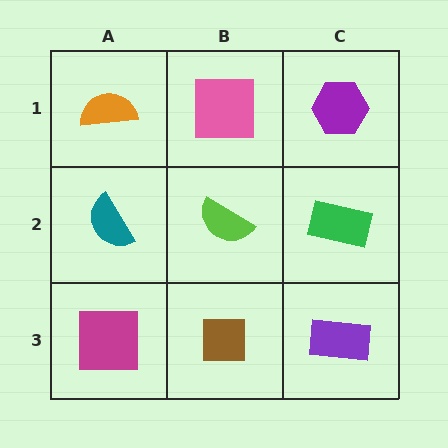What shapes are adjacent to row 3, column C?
A green rectangle (row 2, column C), a brown square (row 3, column B).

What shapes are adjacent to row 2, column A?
An orange semicircle (row 1, column A), a magenta square (row 3, column A), a lime semicircle (row 2, column B).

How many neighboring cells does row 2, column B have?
4.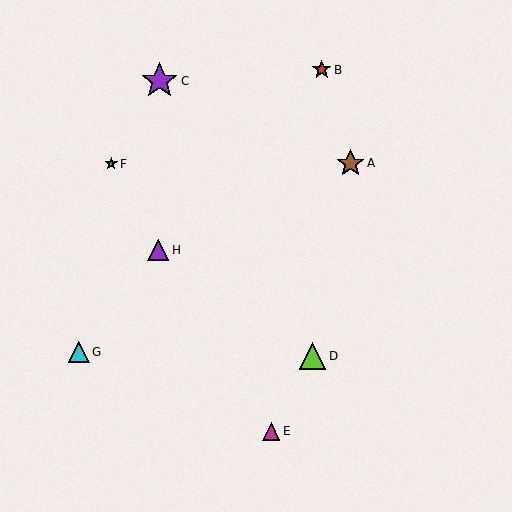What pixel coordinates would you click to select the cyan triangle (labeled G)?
Click at (79, 352) to select the cyan triangle G.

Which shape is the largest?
The purple star (labeled C) is the largest.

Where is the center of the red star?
The center of the red star is at (322, 70).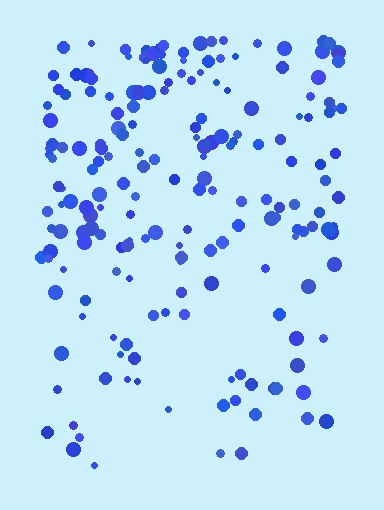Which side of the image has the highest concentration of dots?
The top.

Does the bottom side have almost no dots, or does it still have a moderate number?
Still a moderate number, just noticeably fewer than the top.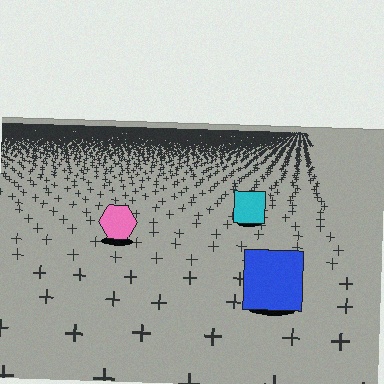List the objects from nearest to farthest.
From nearest to farthest: the blue square, the pink hexagon, the cyan square.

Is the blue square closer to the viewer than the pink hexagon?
Yes. The blue square is closer — you can tell from the texture gradient: the ground texture is coarser near it.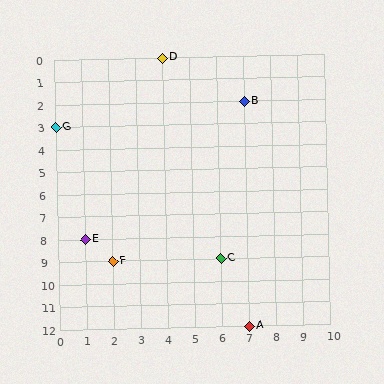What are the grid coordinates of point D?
Point D is at grid coordinates (4, 0).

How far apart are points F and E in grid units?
Points F and E are 1 column and 1 row apart (about 1.4 grid units diagonally).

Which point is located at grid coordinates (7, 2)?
Point B is at (7, 2).